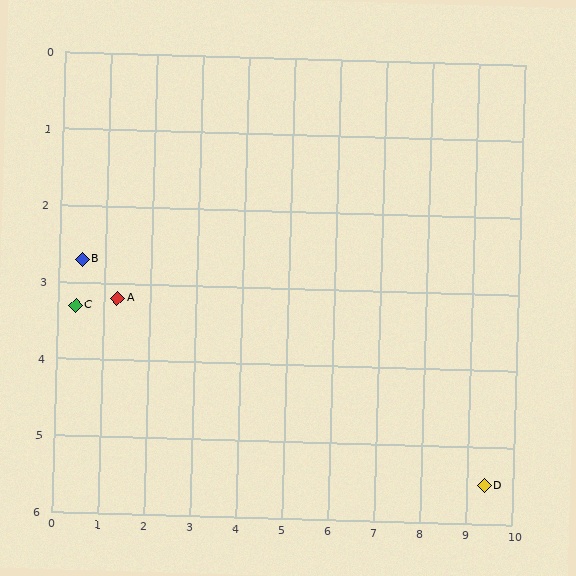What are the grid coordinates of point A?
Point A is at approximately (1.3, 3.2).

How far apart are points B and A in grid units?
Points B and A are about 0.9 grid units apart.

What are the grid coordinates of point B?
Point B is at approximately (0.5, 2.7).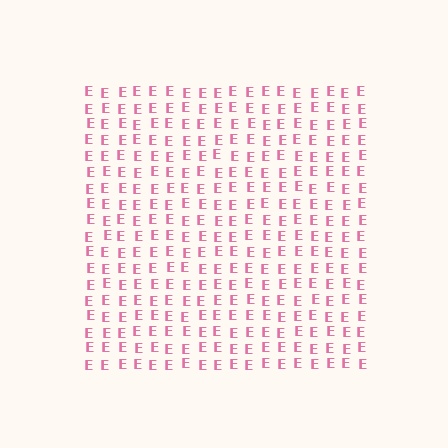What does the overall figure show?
The overall figure shows a square.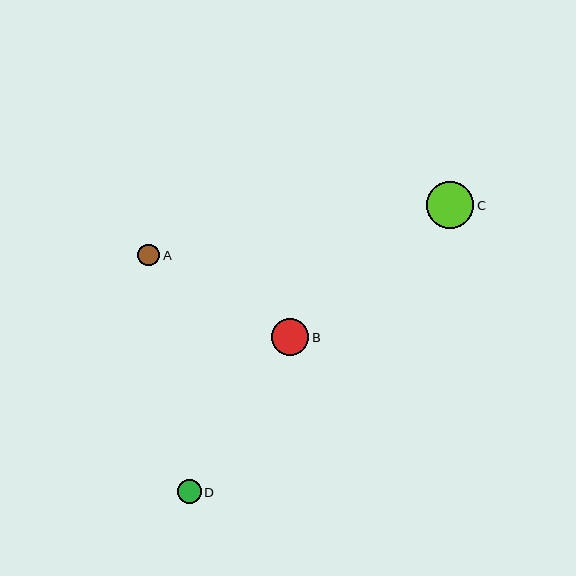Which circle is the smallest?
Circle A is the smallest with a size of approximately 22 pixels.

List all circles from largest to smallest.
From largest to smallest: C, B, D, A.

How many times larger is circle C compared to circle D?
Circle C is approximately 2.0 times the size of circle D.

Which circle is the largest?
Circle C is the largest with a size of approximately 47 pixels.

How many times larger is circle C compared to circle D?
Circle C is approximately 2.0 times the size of circle D.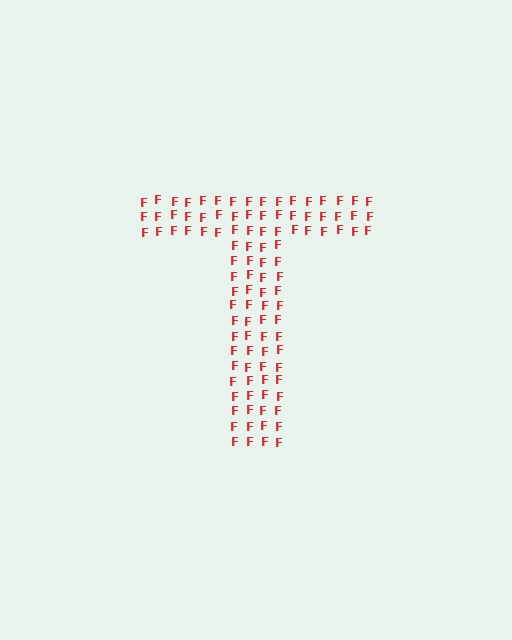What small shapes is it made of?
It is made of small letter F's.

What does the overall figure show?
The overall figure shows the letter T.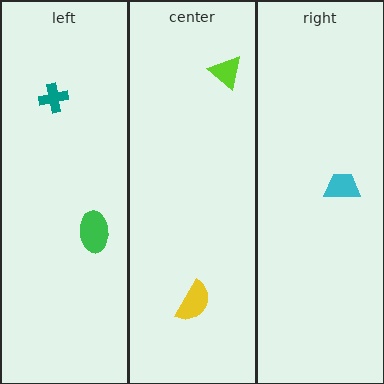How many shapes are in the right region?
1.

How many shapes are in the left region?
2.